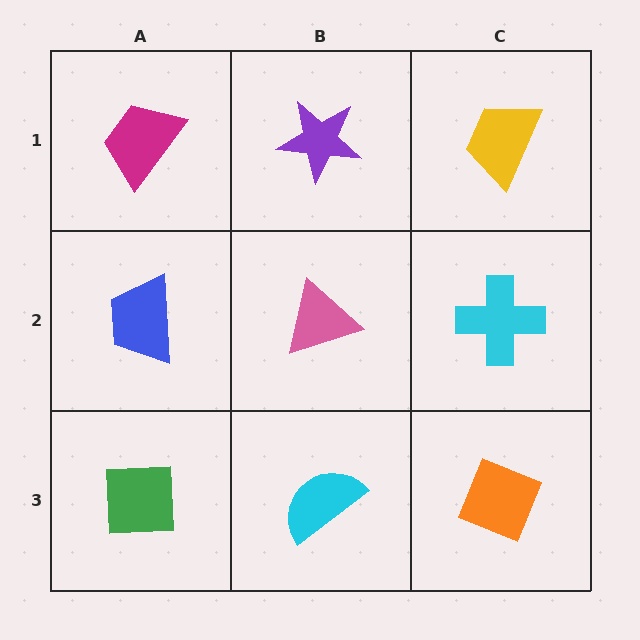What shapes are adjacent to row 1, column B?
A pink triangle (row 2, column B), a magenta trapezoid (row 1, column A), a yellow trapezoid (row 1, column C).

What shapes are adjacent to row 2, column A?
A magenta trapezoid (row 1, column A), a green square (row 3, column A), a pink triangle (row 2, column B).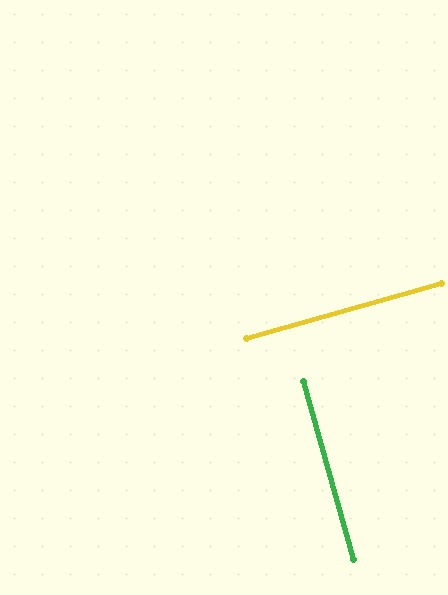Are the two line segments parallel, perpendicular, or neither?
Perpendicular — they meet at approximately 90°.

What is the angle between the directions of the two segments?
Approximately 90 degrees.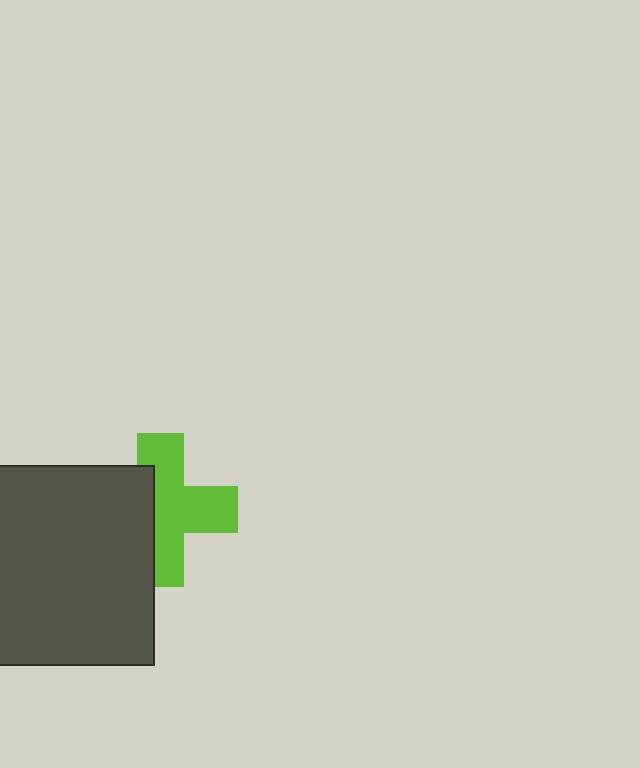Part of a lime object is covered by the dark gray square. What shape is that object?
It is a cross.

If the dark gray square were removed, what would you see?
You would see the complete lime cross.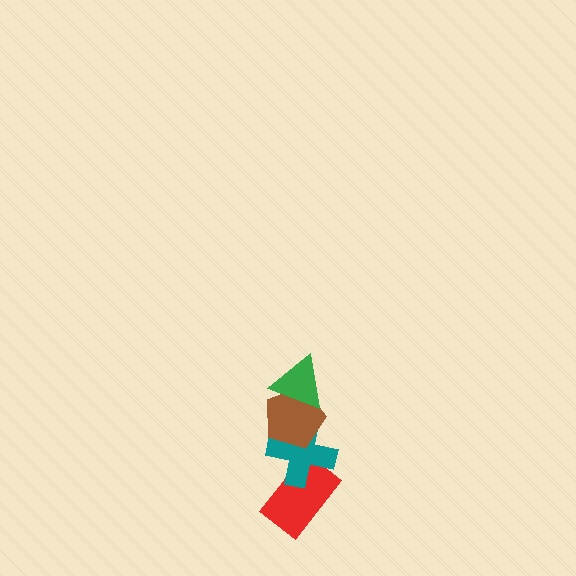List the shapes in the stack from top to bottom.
From top to bottom: the green triangle, the brown pentagon, the teal cross, the red rectangle.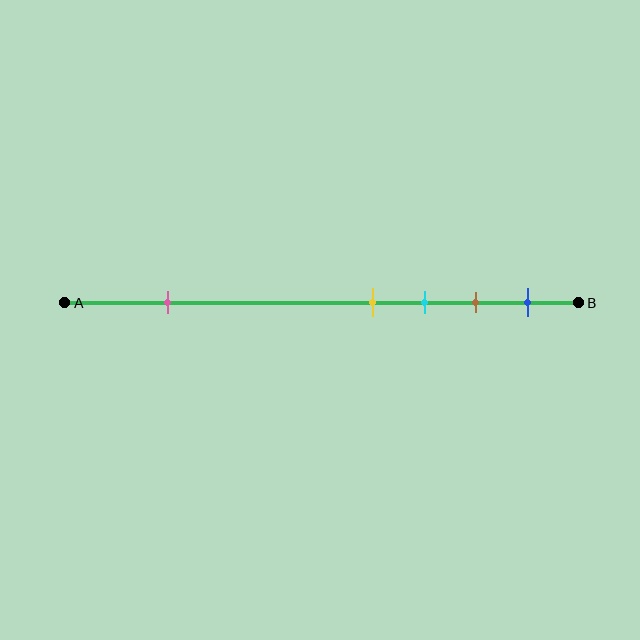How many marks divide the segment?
There are 5 marks dividing the segment.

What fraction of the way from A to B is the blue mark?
The blue mark is approximately 90% (0.9) of the way from A to B.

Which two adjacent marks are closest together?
The yellow and cyan marks are the closest adjacent pair.